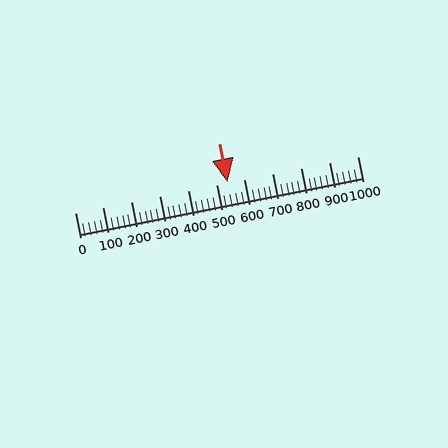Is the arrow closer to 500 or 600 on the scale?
The arrow is closer to 500.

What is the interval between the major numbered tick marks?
The major tick marks are spaced 100 units apart.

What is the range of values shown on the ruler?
The ruler shows values from 0 to 1000.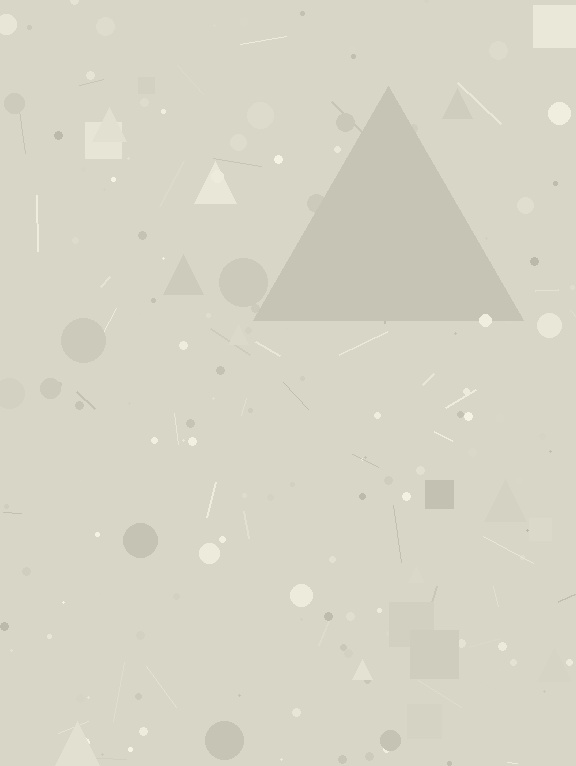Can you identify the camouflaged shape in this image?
The camouflaged shape is a triangle.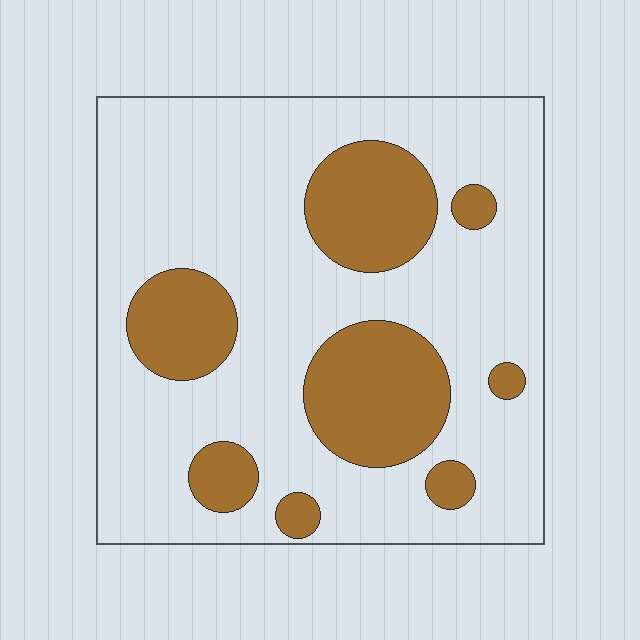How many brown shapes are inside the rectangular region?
8.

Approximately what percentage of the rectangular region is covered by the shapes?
Approximately 25%.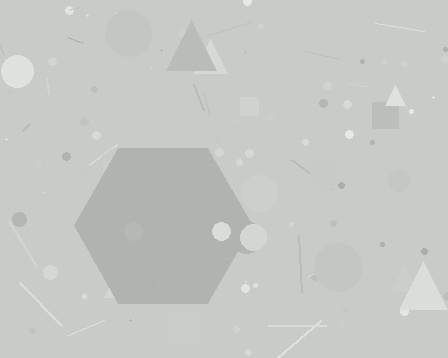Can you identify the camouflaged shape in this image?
The camouflaged shape is a hexagon.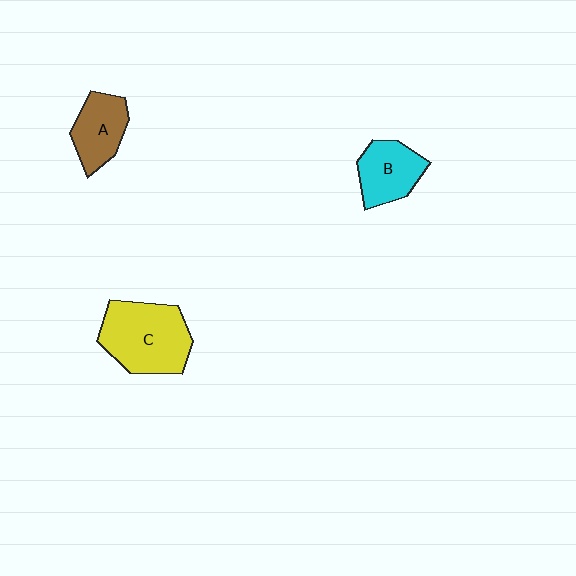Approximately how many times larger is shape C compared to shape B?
Approximately 1.6 times.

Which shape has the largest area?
Shape C (yellow).